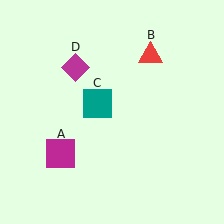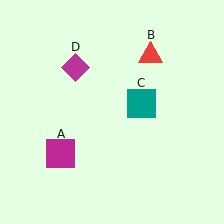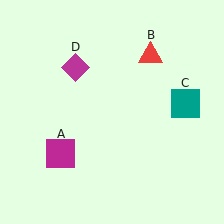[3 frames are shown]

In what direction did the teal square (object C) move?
The teal square (object C) moved right.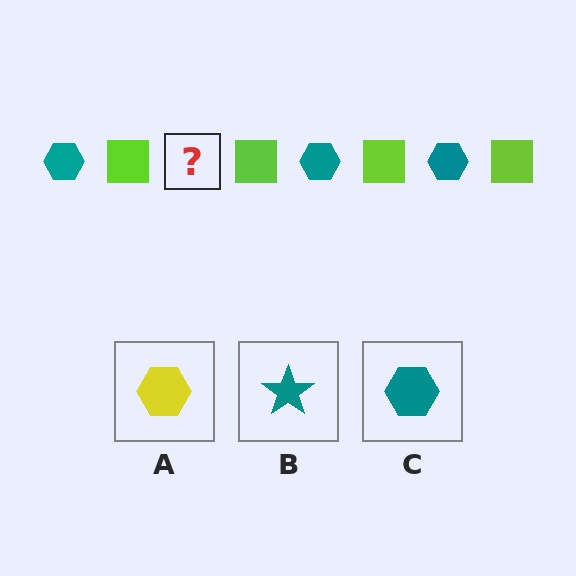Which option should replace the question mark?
Option C.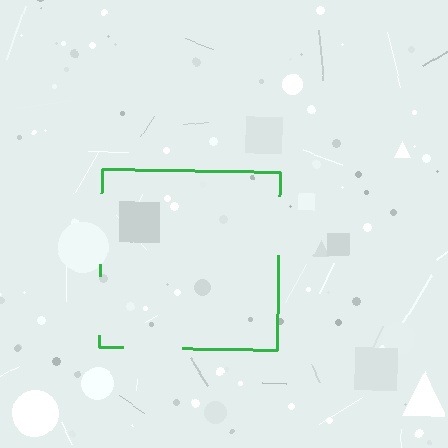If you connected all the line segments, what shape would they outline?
They would outline a square.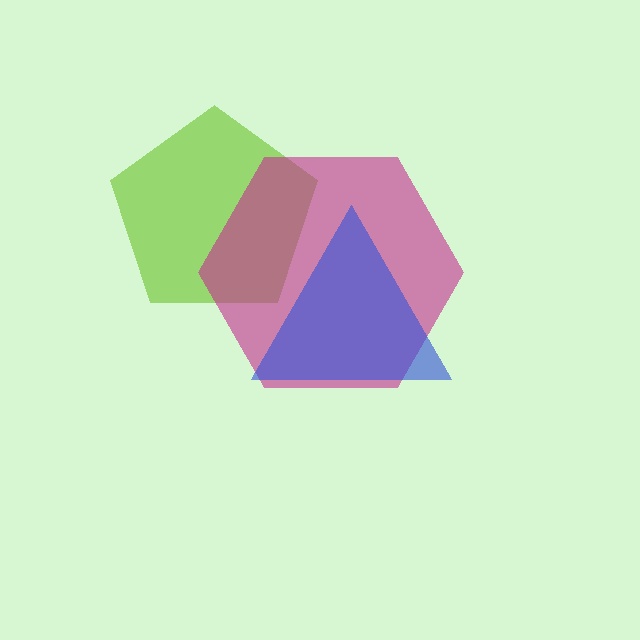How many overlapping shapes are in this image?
There are 3 overlapping shapes in the image.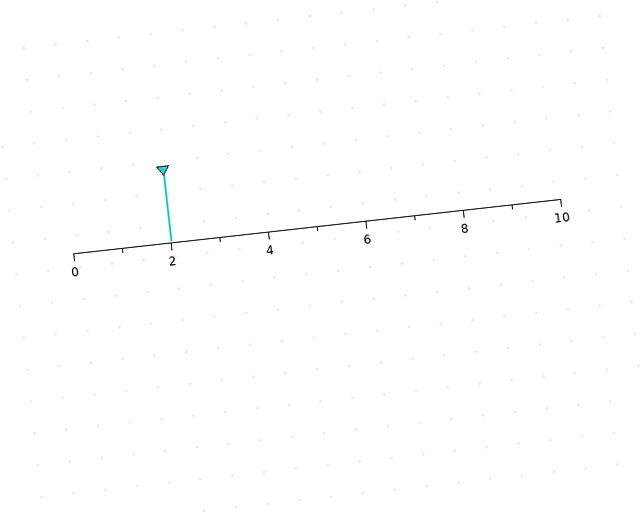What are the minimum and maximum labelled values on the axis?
The axis runs from 0 to 10.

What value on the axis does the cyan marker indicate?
The marker indicates approximately 2.